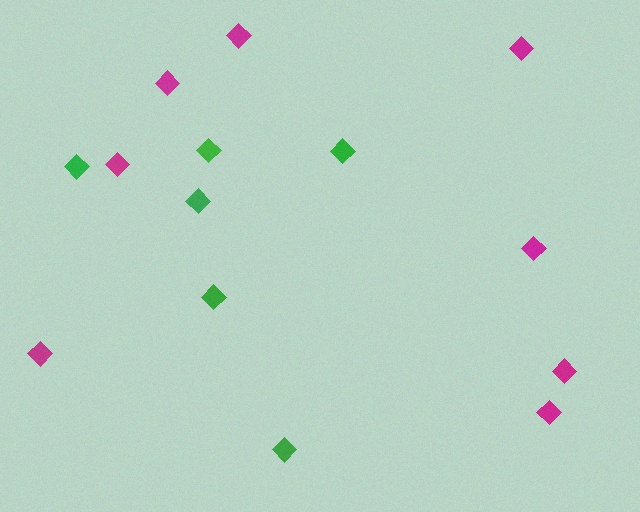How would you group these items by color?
There are 2 groups: one group of magenta diamonds (8) and one group of green diamonds (6).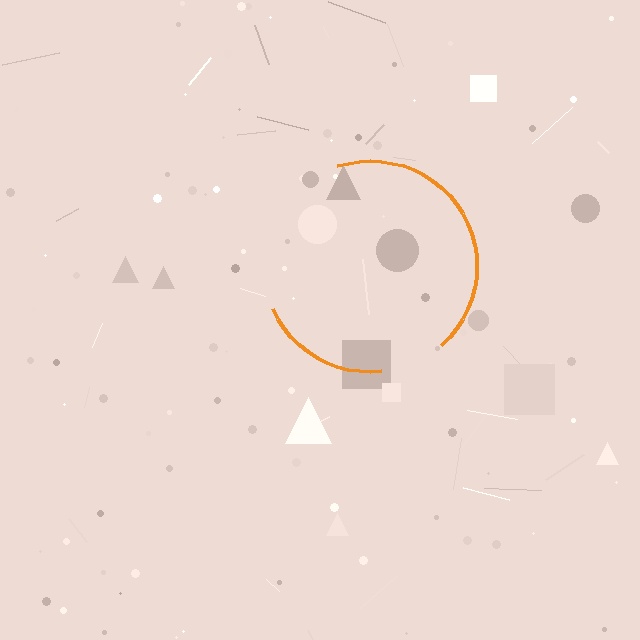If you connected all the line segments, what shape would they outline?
They would outline a circle.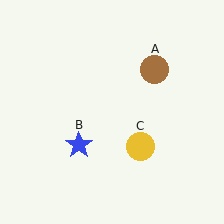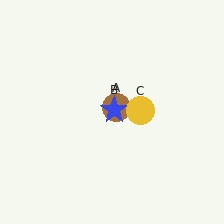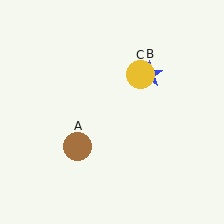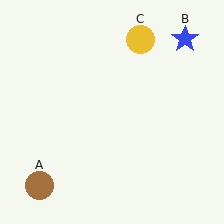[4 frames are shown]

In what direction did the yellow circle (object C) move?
The yellow circle (object C) moved up.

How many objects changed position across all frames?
3 objects changed position: brown circle (object A), blue star (object B), yellow circle (object C).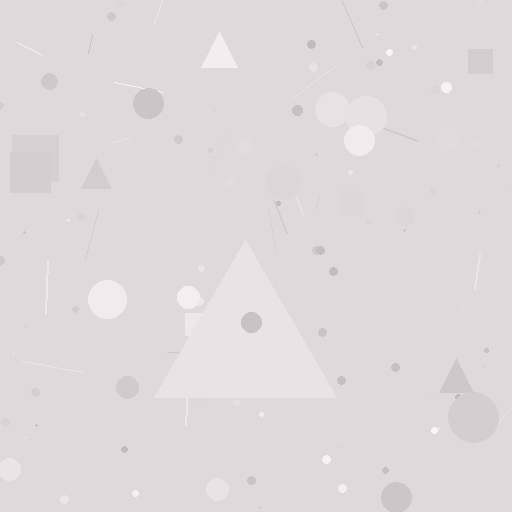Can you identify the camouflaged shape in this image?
The camouflaged shape is a triangle.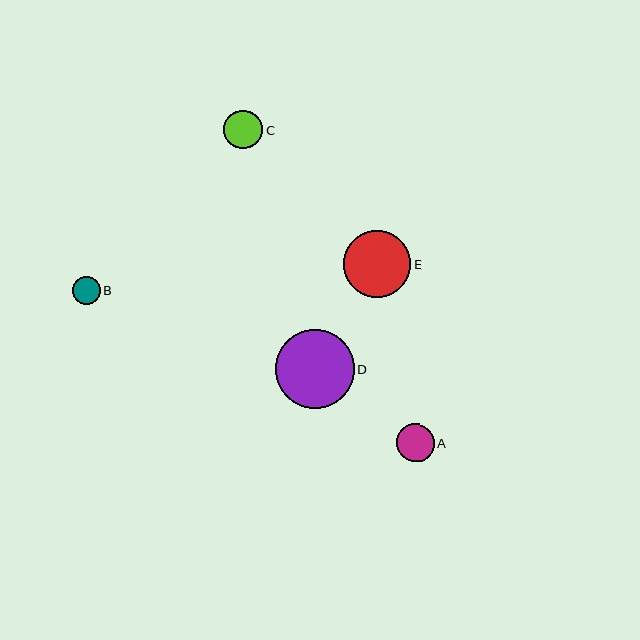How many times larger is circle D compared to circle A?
Circle D is approximately 2.1 times the size of circle A.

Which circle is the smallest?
Circle B is the smallest with a size of approximately 28 pixels.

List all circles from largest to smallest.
From largest to smallest: D, E, C, A, B.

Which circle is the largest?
Circle D is the largest with a size of approximately 79 pixels.